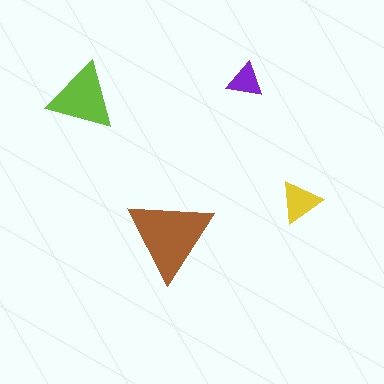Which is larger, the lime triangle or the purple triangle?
The lime one.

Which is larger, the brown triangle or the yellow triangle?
The brown one.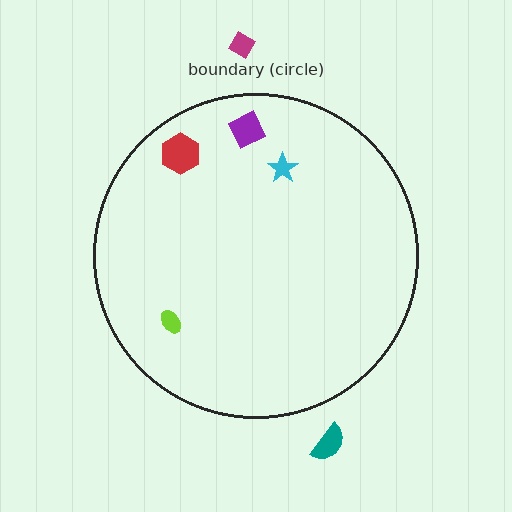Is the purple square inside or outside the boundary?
Inside.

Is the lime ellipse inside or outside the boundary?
Inside.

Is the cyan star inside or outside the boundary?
Inside.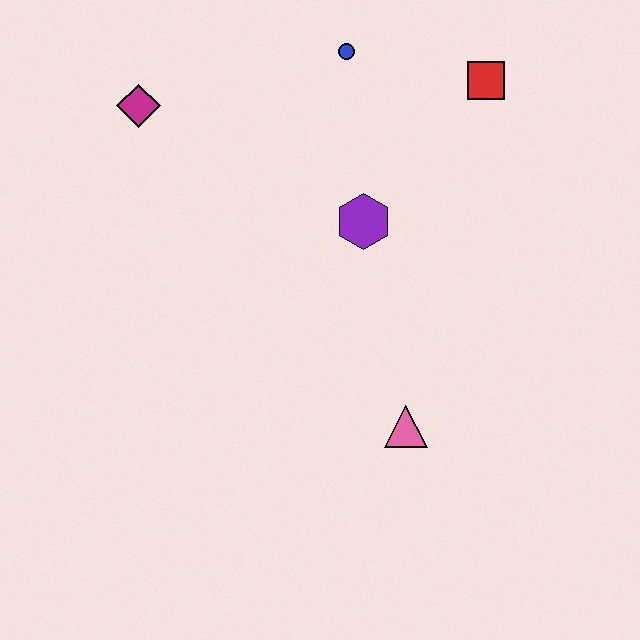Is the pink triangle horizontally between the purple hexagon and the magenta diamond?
No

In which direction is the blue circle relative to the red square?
The blue circle is to the left of the red square.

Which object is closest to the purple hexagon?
The blue circle is closest to the purple hexagon.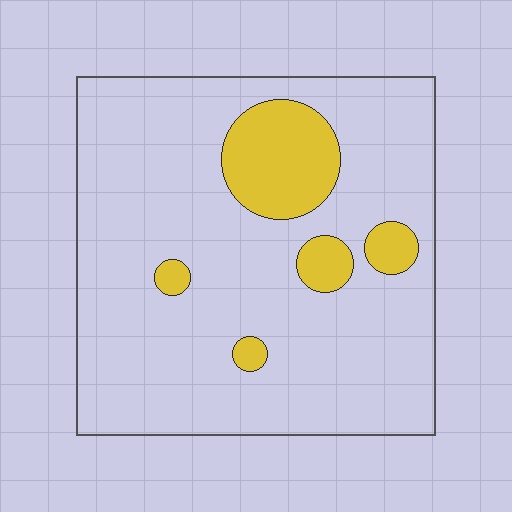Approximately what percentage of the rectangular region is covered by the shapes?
Approximately 15%.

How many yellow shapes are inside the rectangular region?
5.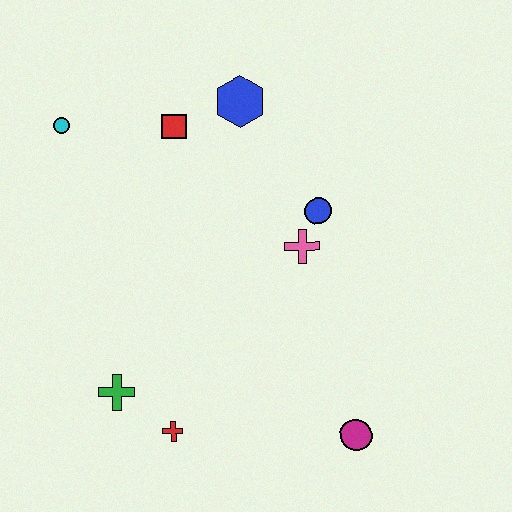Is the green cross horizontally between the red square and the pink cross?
No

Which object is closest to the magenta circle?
The red cross is closest to the magenta circle.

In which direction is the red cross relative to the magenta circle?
The red cross is to the left of the magenta circle.